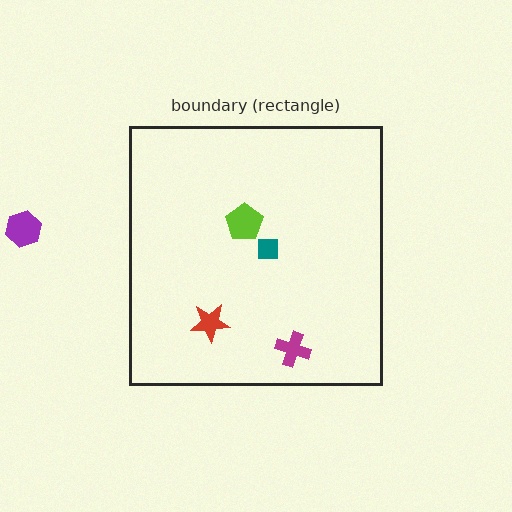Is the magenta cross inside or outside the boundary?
Inside.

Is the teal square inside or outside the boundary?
Inside.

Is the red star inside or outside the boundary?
Inside.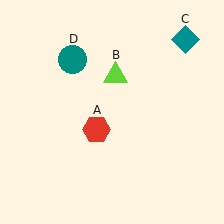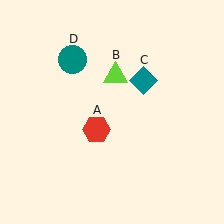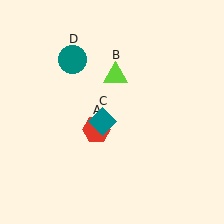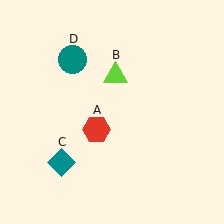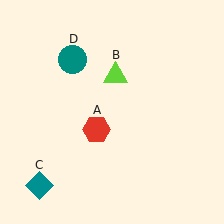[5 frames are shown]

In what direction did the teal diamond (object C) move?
The teal diamond (object C) moved down and to the left.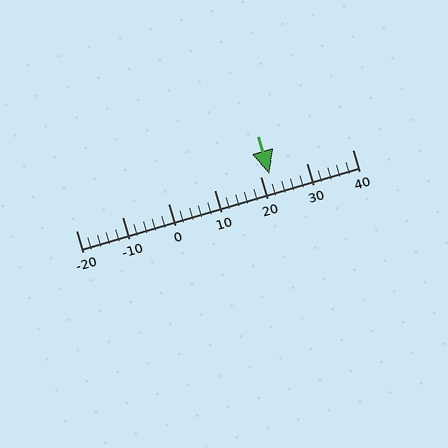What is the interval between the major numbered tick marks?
The major tick marks are spaced 10 units apart.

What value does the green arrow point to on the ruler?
The green arrow points to approximately 22.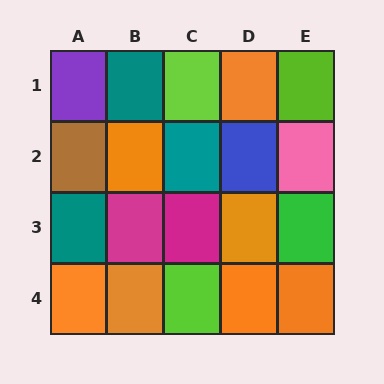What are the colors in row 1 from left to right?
Purple, teal, lime, orange, lime.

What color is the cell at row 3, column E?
Green.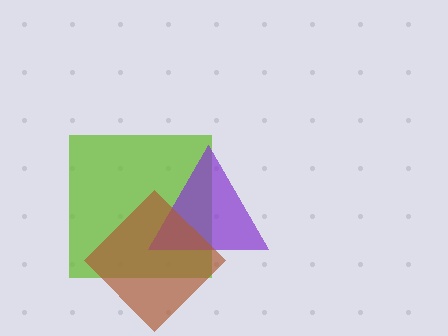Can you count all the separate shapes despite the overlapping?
Yes, there are 3 separate shapes.